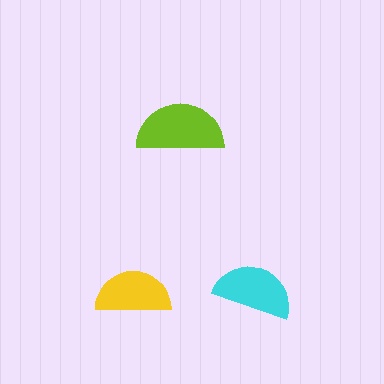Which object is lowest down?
The yellow semicircle is bottommost.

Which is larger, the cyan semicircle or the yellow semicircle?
The cyan one.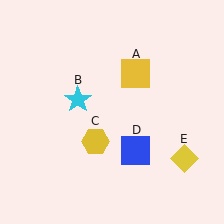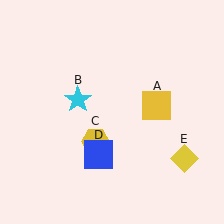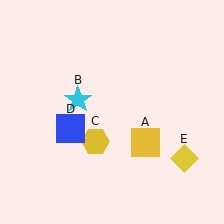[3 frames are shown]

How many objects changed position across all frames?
2 objects changed position: yellow square (object A), blue square (object D).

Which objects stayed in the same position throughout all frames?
Cyan star (object B) and yellow hexagon (object C) and yellow diamond (object E) remained stationary.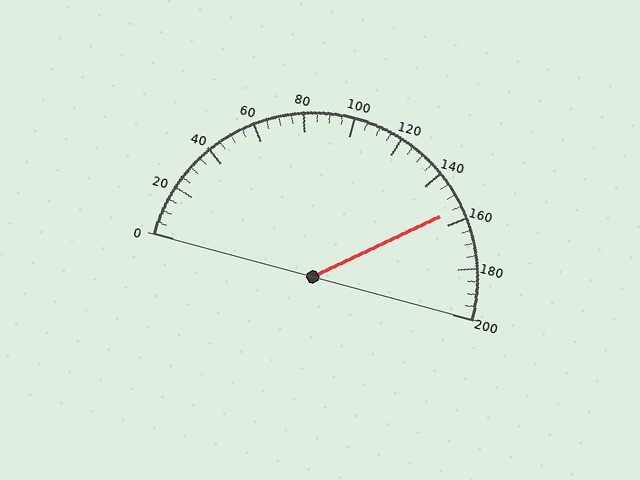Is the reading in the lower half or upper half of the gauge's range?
The reading is in the upper half of the range (0 to 200).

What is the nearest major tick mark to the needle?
The nearest major tick mark is 160.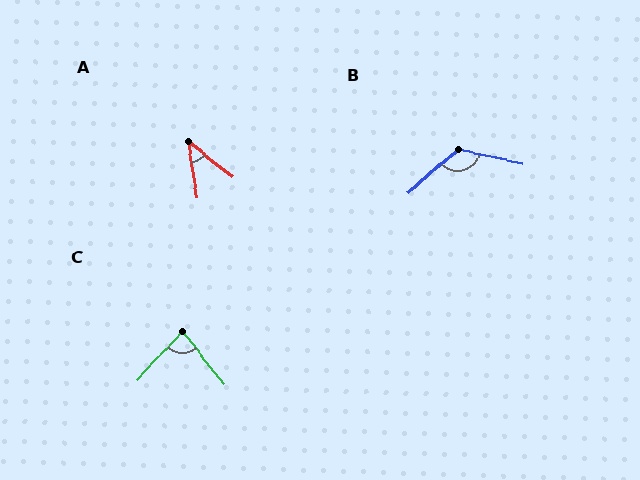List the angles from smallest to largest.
A (42°), C (81°), B (126°).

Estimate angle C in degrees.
Approximately 81 degrees.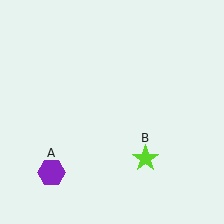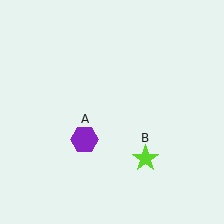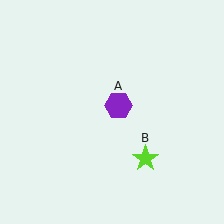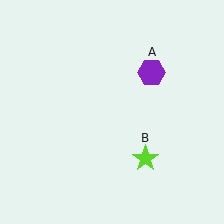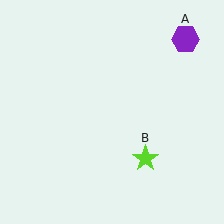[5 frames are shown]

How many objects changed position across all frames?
1 object changed position: purple hexagon (object A).